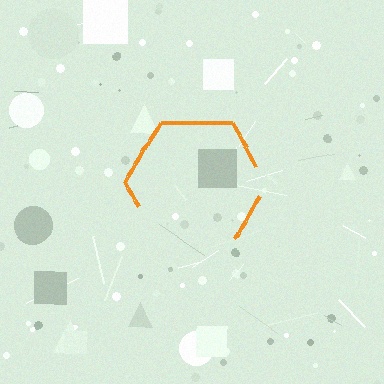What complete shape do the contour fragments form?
The contour fragments form a hexagon.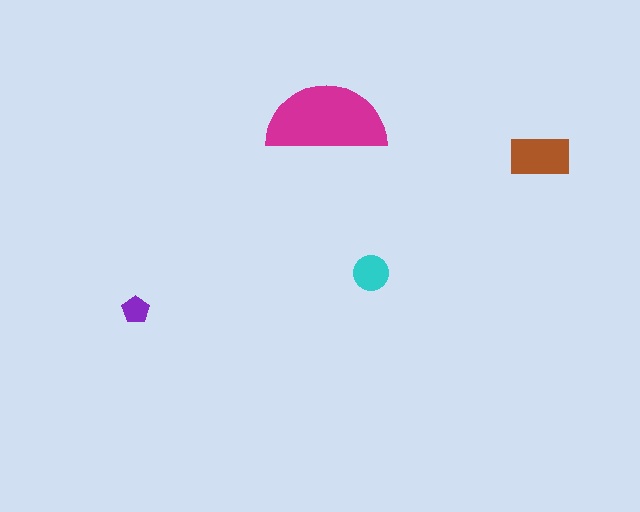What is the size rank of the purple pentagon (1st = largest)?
4th.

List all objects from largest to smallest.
The magenta semicircle, the brown rectangle, the cyan circle, the purple pentagon.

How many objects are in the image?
There are 4 objects in the image.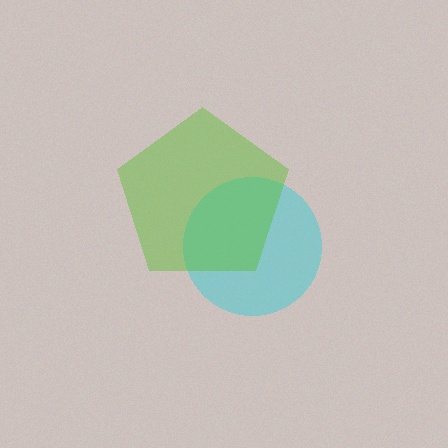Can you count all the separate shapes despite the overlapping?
Yes, there are 2 separate shapes.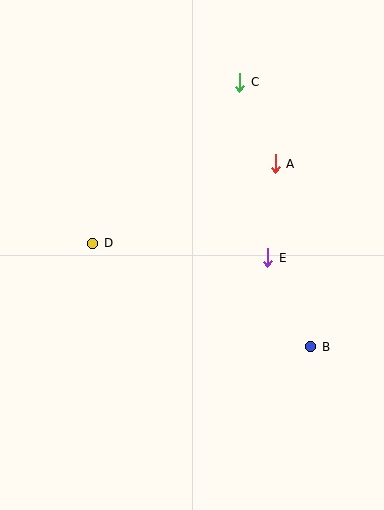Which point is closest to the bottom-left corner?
Point D is closest to the bottom-left corner.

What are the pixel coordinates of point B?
Point B is at (311, 347).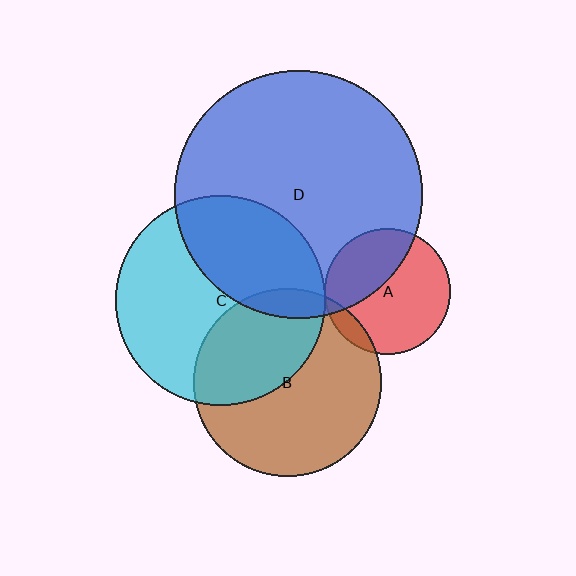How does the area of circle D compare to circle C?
Approximately 1.4 times.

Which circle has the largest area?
Circle D (blue).